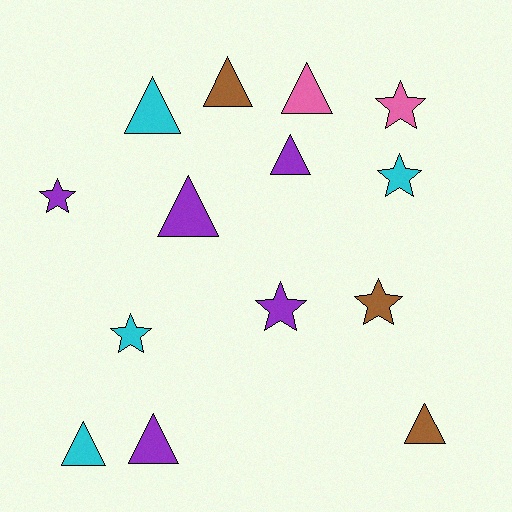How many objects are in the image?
There are 14 objects.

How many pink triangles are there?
There is 1 pink triangle.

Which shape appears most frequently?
Triangle, with 8 objects.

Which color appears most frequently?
Purple, with 5 objects.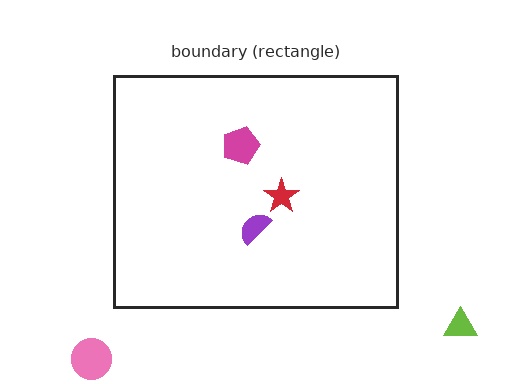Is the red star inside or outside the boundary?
Inside.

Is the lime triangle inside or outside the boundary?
Outside.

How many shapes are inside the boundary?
3 inside, 2 outside.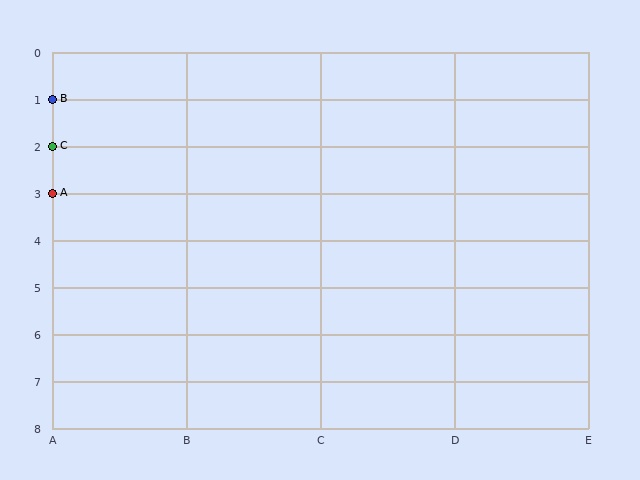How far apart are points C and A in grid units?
Points C and A are 1 row apart.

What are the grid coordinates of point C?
Point C is at grid coordinates (A, 2).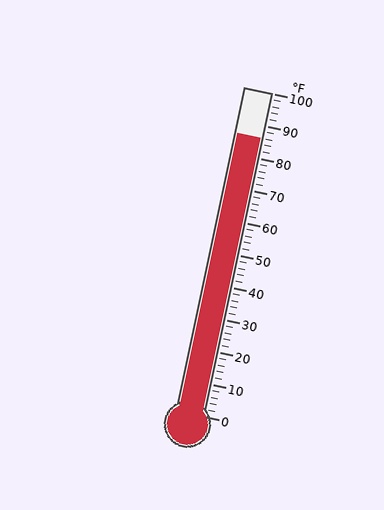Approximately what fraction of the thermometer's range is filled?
The thermometer is filled to approximately 85% of its range.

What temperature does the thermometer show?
The thermometer shows approximately 86°F.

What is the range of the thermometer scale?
The thermometer scale ranges from 0°F to 100°F.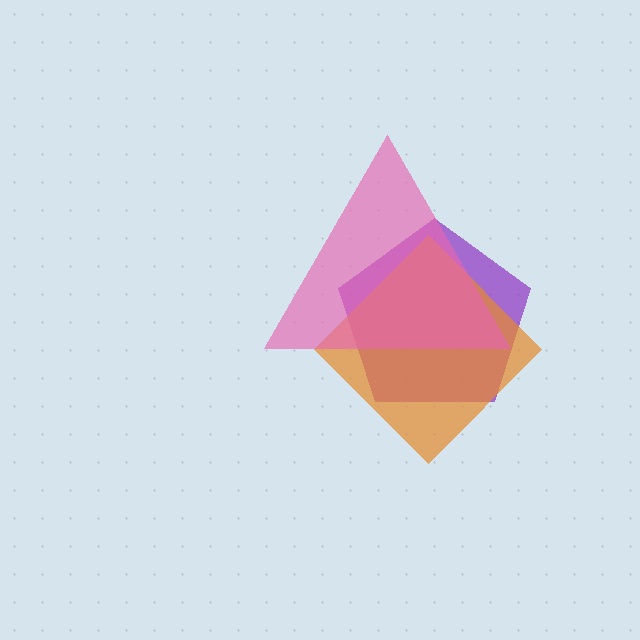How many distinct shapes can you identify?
There are 3 distinct shapes: a purple pentagon, an orange diamond, a pink triangle.